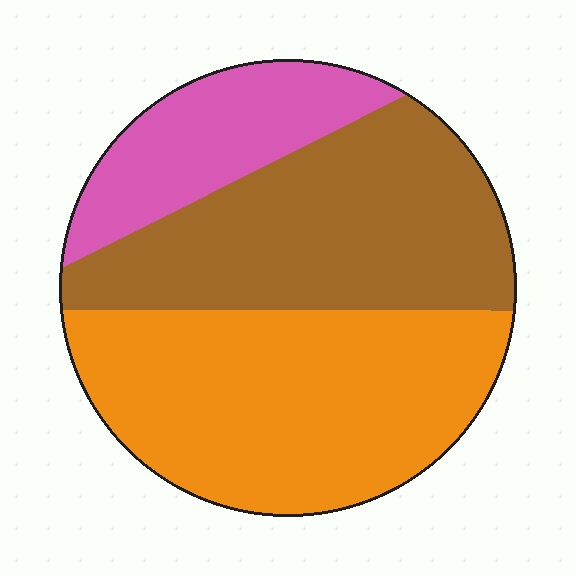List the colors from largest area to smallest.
From largest to smallest: orange, brown, pink.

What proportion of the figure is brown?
Brown takes up between a quarter and a half of the figure.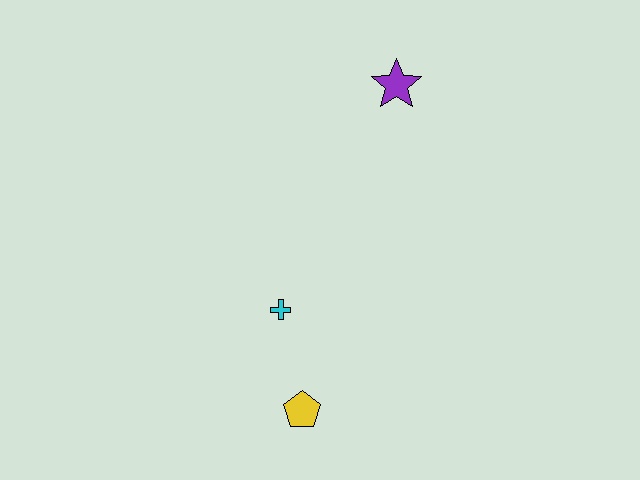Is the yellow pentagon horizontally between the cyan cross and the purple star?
Yes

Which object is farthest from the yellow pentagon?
The purple star is farthest from the yellow pentagon.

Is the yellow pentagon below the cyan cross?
Yes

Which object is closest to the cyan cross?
The yellow pentagon is closest to the cyan cross.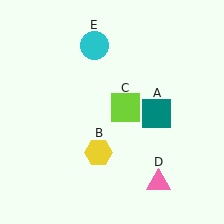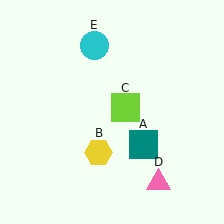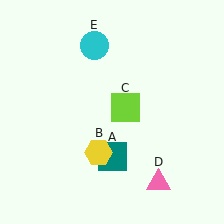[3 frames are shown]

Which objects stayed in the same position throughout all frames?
Yellow hexagon (object B) and lime square (object C) and pink triangle (object D) and cyan circle (object E) remained stationary.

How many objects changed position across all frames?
1 object changed position: teal square (object A).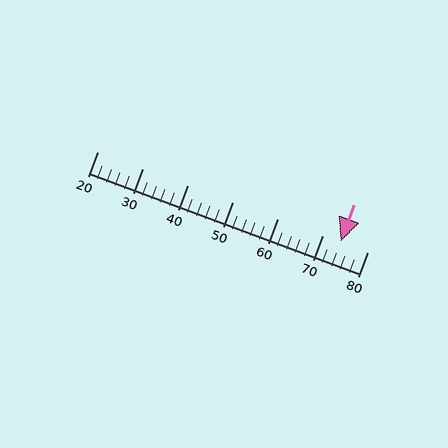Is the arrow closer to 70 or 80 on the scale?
The arrow is closer to 70.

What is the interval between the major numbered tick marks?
The major tick marks are spaced 10 units apart.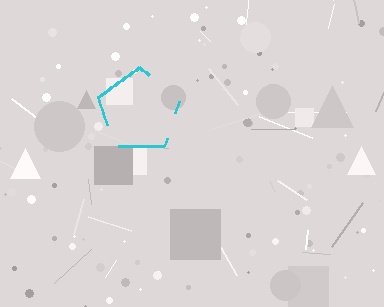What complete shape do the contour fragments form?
The contour fragments form a pentagon.